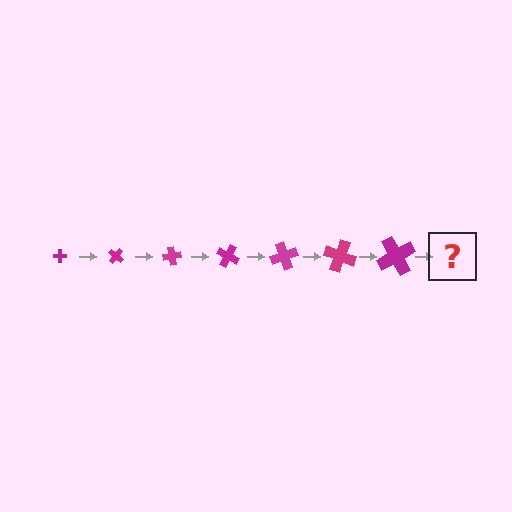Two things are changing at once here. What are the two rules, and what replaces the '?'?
The two rules are that the cross grows larger each step and it rotates 40 degrees each step. The '?' should be a cross, larger than the previous one and rotated 280 degrees from the start.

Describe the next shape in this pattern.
It should be a cross, larger than the previous one and rotated 280 degrees from the start.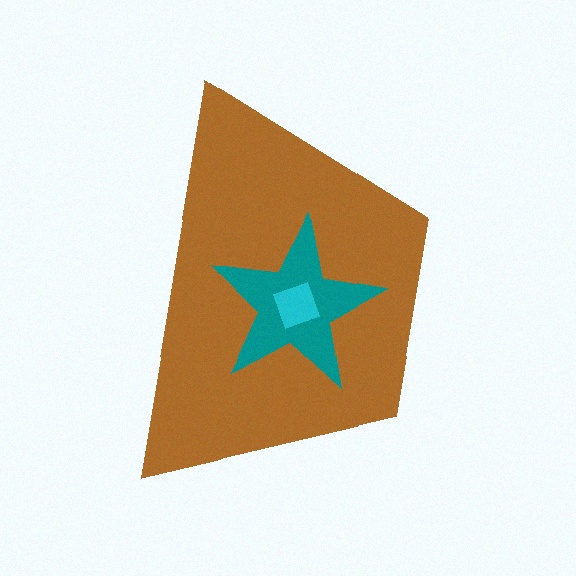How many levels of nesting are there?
3.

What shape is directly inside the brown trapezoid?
The teal star.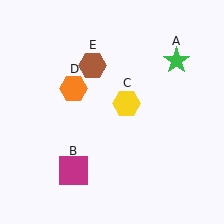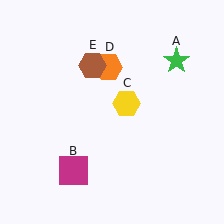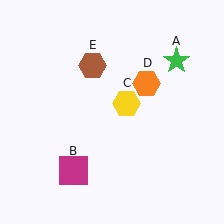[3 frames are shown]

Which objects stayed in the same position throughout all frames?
Green star (object A) and magenta square (object B) and yellow hexagon (object C) and brown hexagon (object E) remained stationary.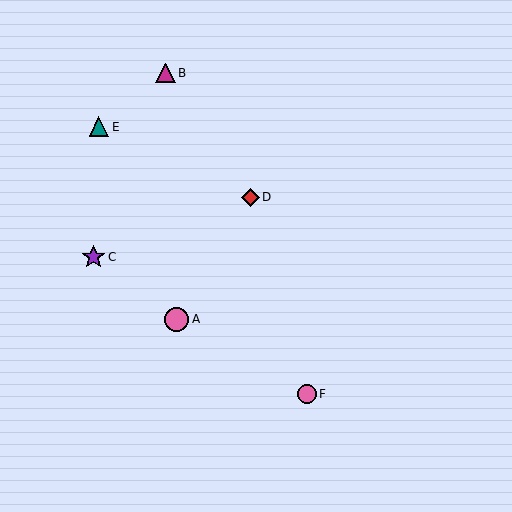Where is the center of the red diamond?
The center of the red diamond is at (250, 197).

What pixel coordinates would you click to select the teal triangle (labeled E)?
Click at (99, 127) to select the teal triangle E.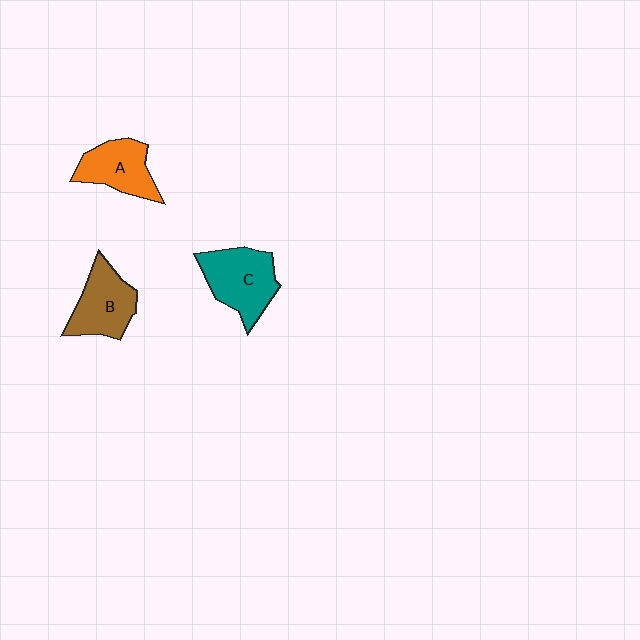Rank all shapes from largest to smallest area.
From largest to smallest: C (teal), B (brown), A (orange).